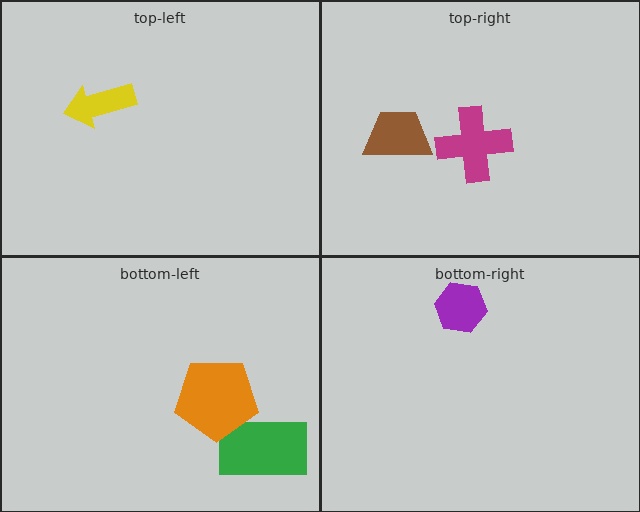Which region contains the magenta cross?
The top-right region.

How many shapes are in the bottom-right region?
1.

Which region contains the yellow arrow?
The top-left region.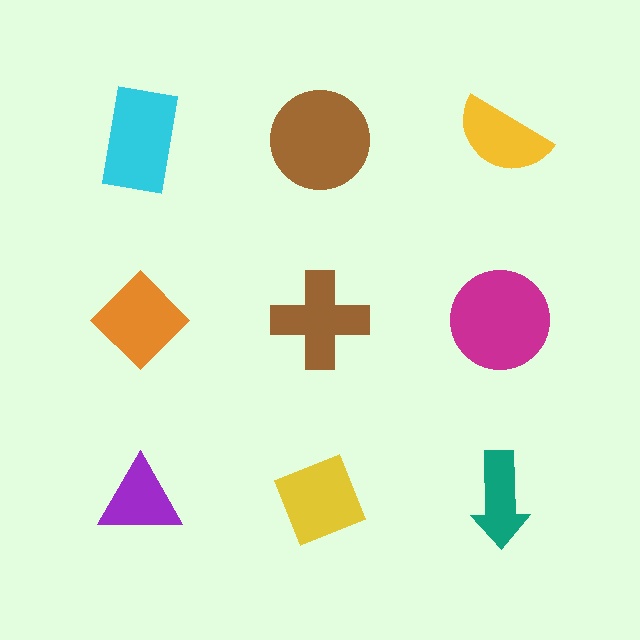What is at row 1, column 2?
A brown circle.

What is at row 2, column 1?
An orange diamond.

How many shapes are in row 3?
3 shapes.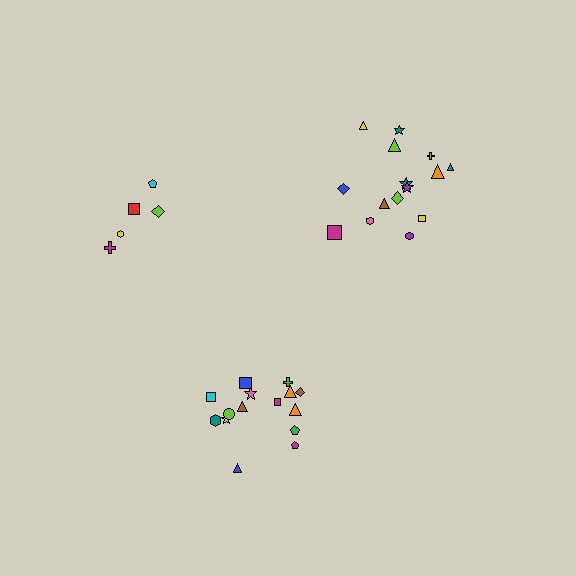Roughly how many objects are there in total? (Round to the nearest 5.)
Roughly 35 objects in total.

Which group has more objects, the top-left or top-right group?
The top-right group.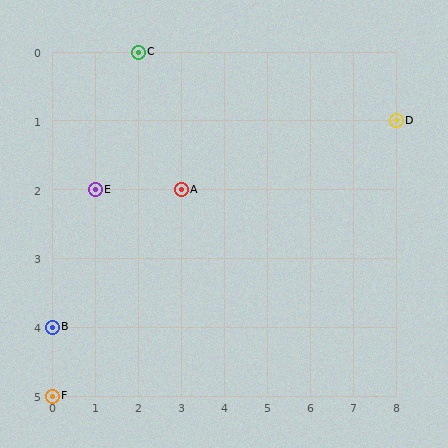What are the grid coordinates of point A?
Point A is at grid coordinates (3, 2).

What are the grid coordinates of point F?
Point F is at grid coordinates (0, 5).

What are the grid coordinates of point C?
Point C is at grid coordinates (2, 0).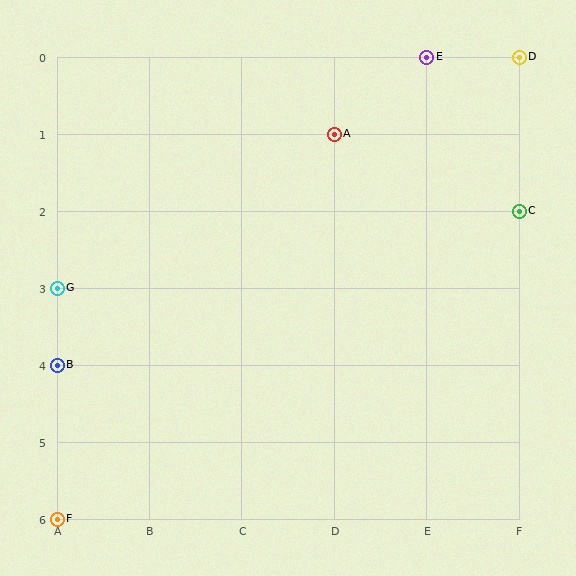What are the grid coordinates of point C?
Point C is at grid coordinates (F, 2).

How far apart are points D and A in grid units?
Points D and A are 2 columns and 1 row apart (about 2.2 grid units diagonally).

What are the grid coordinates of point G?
Point G is at grid coordinates (A, 3).